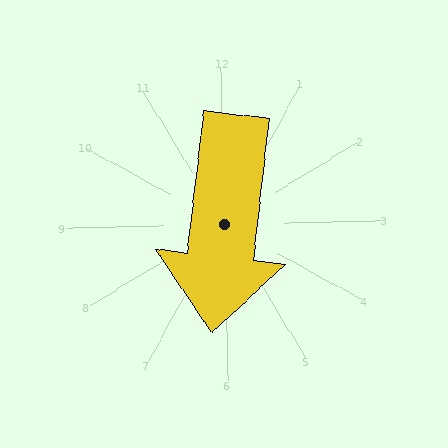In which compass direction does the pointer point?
South.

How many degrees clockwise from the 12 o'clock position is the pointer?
Approximately 188 degrees.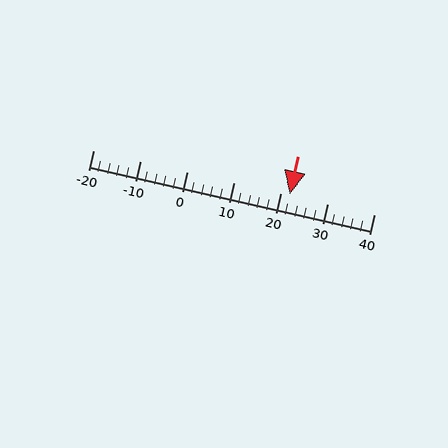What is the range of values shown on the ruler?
The ruler shows values from -20 to 40.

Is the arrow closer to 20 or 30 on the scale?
The arrow is closer to 20.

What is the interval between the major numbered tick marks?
The major tick marks are spaced 10 units apart.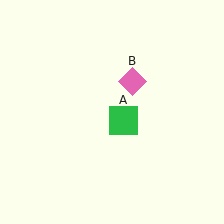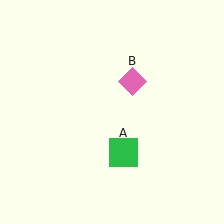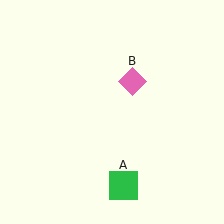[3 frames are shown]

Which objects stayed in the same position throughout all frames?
Pink diamond (object B) remained stationary.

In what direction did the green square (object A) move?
The green square (object A) moved down.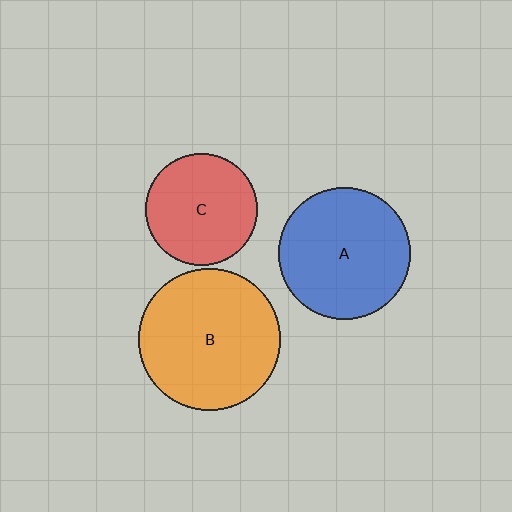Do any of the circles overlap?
No, none of the circles overlap.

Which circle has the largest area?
Circle B (orange).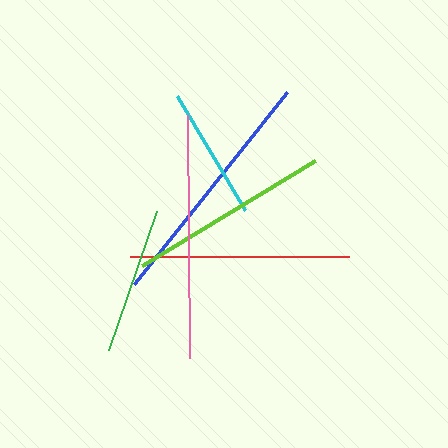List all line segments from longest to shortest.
From longest to shortest: blue, pink, red, lime, green, cyan.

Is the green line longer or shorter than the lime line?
The lime line is longer than the green line.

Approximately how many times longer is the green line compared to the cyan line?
The green line is approximately 1.1 times the length of the cyan line.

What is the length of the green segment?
The green segment is approximately 147 pixels long.